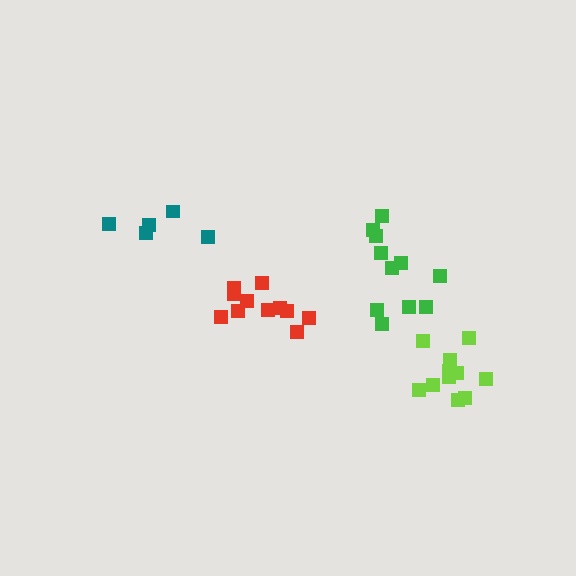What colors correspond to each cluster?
The clusters are colored: teal, red, green, lime.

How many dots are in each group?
Group 1: 5 dots, Group 2: 11 dots, Group 3: 11 dots, Group 4: 11 dots (38 total).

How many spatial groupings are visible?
There are 4 spatial groupings.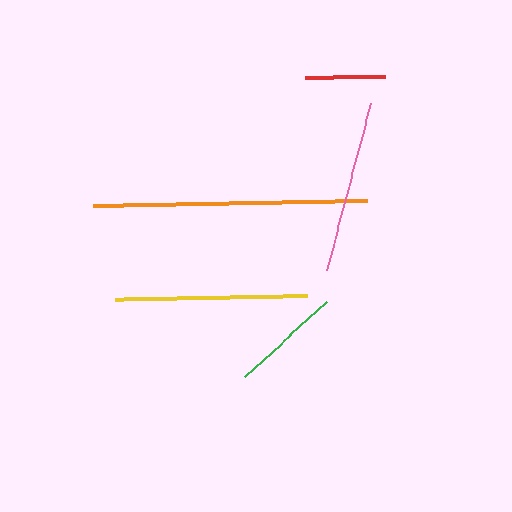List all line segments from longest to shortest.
From longest to shortest: orange, yellow, pink, green, red.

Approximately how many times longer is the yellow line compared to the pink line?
The yellow line is approximately 1.1 times the length of the pink line.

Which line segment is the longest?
The orange line is the longest at approximately 275 pixels.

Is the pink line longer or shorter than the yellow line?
The yellow line is longer than the pink line.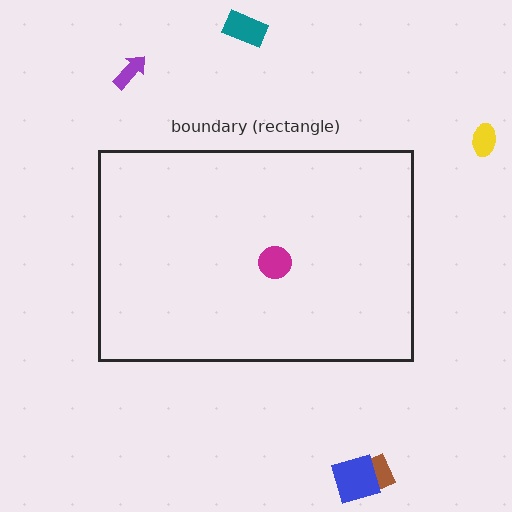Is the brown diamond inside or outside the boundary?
Outside.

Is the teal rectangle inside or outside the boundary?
Outside.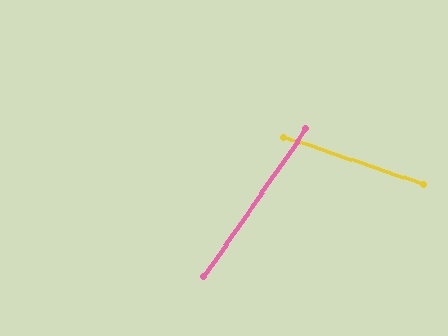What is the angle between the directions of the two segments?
Approximately 74 degrees.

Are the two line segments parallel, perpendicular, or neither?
Neither parallel nor perpendicular — they differ by about 74°.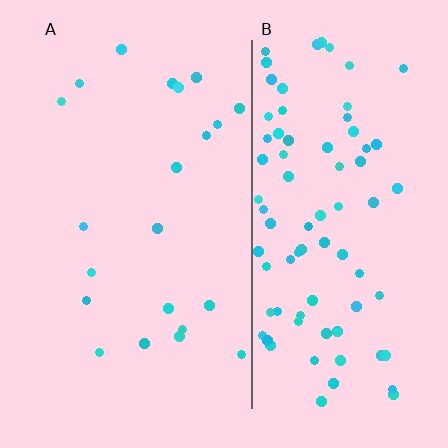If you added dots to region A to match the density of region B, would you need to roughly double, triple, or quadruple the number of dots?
Approximately quadruple.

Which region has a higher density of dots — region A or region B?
B (the right).